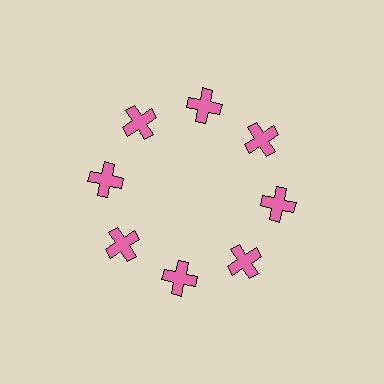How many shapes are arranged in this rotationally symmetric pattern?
There are 8 shapes, arranged in 8 groups of 1.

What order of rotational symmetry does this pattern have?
This pattern has 8-fold rotational symmetry.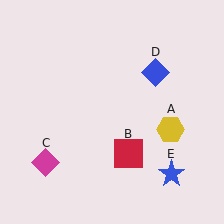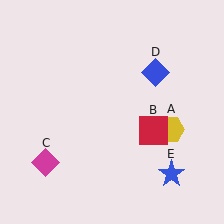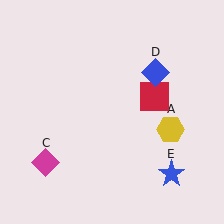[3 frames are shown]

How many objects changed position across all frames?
1 object changed position: red square (object B).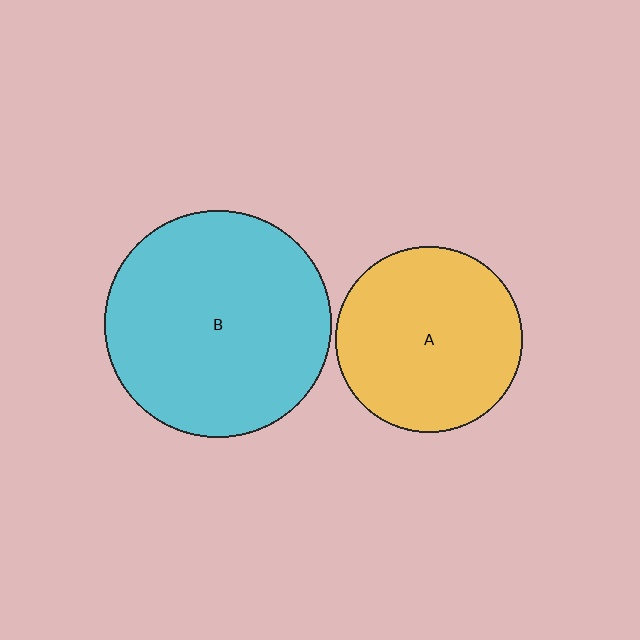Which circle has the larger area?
Circle B (cyan).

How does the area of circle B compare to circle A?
Approximately 1.5 times.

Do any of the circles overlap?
No, none of the circles overlap.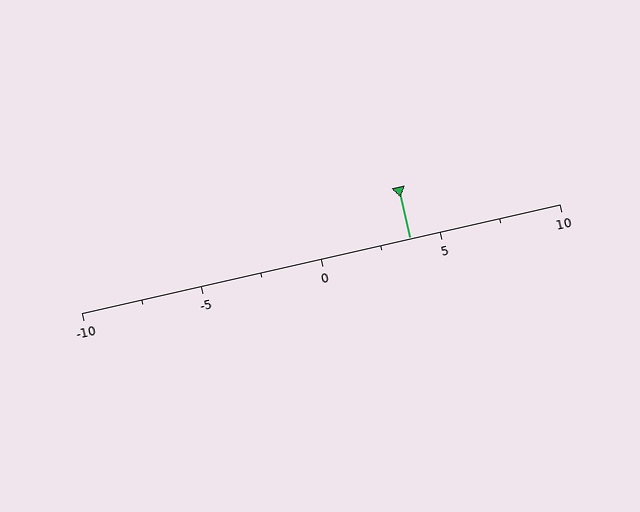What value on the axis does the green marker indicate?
The marker indicates approximately 3.8.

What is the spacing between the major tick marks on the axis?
The major ticks are spaced 5 apart.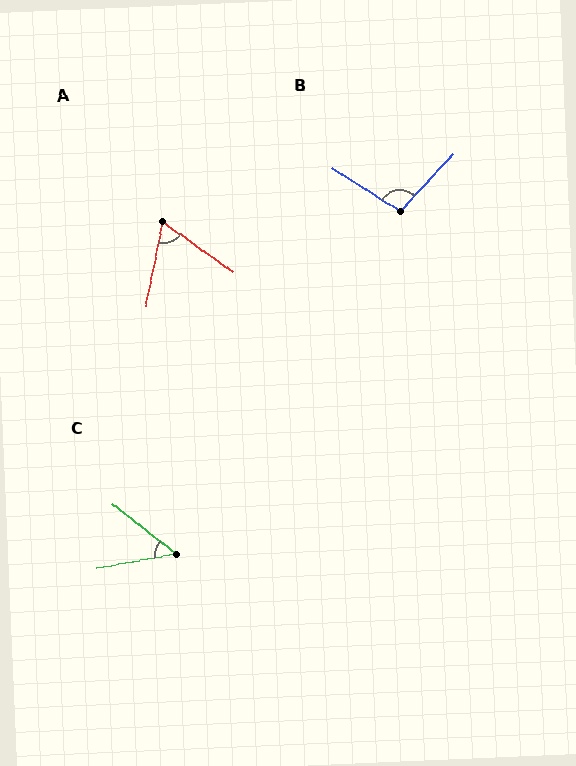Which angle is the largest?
B, at approximately 100 degrees.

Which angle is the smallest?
C, at approximately 49 degrees.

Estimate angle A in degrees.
Approximately 66 degrees.